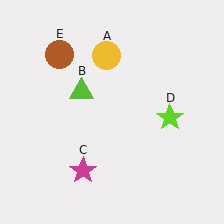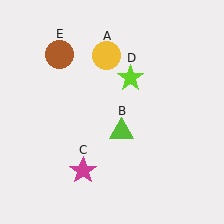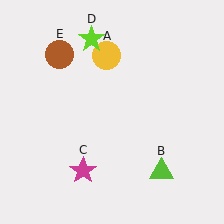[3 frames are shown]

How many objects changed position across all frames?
2 objects changed position: lime triangle (object B), lime star (object D).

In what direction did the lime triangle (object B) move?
The lime triangle (object B) moved down and to the right.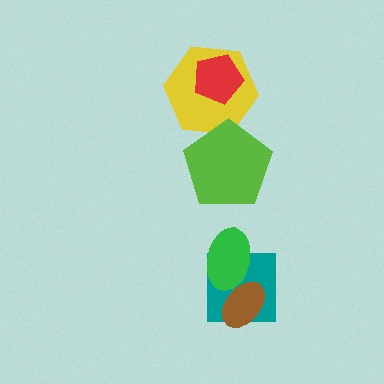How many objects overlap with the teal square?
2 objects overlap with the teal square.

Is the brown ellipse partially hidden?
Yes, it is partially covered by another shape.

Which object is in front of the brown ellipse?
The green ellipse is in front of the brown ellipse.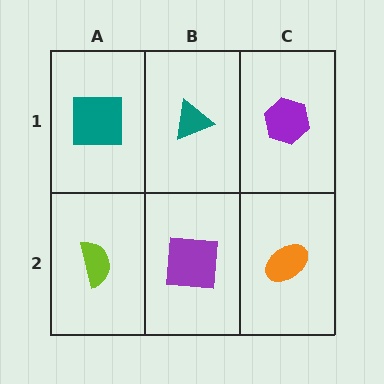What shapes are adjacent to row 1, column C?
An orange ellipse (row 2, column C), a teal triangle (row 1, column B).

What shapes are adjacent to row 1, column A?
A lime semicircle (row 2, column A), a teal triangle (row 1, column B).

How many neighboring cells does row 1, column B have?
3.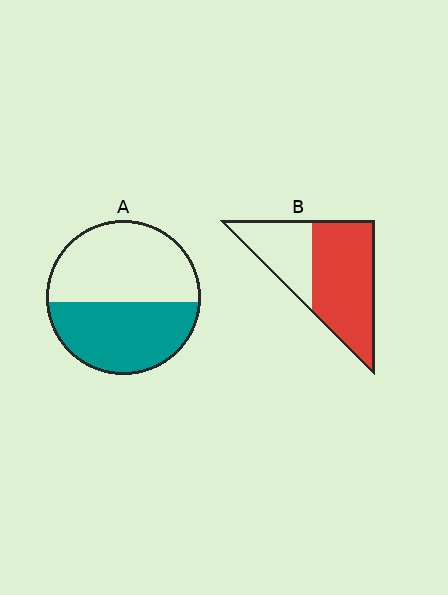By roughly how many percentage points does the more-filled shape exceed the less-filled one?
By roughly 20 percentage points (B over A).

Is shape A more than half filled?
Roughly half.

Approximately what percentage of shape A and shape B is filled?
A is approximately 45% and B is approximately 65%.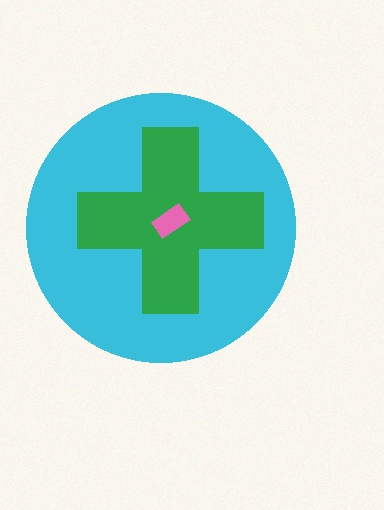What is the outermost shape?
The cyan circle.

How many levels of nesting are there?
3.